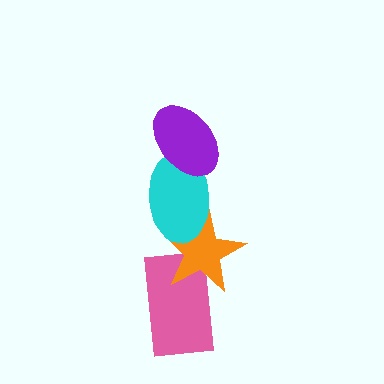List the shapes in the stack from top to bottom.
From top to bottom: the purple ellipse, the cyan ellipse, the orange star, the pink rectangle.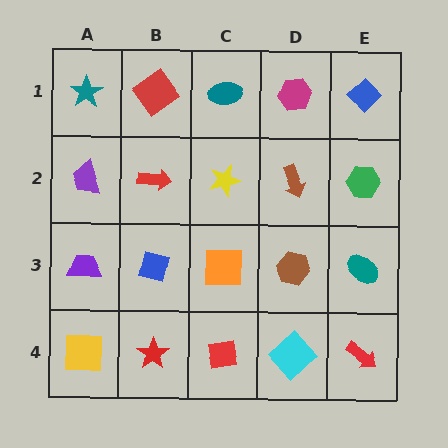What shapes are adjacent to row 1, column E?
A green hexagon (row 2, column E), a magenta hexagon (row 1, column D).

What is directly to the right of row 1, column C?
A magenta hexagon.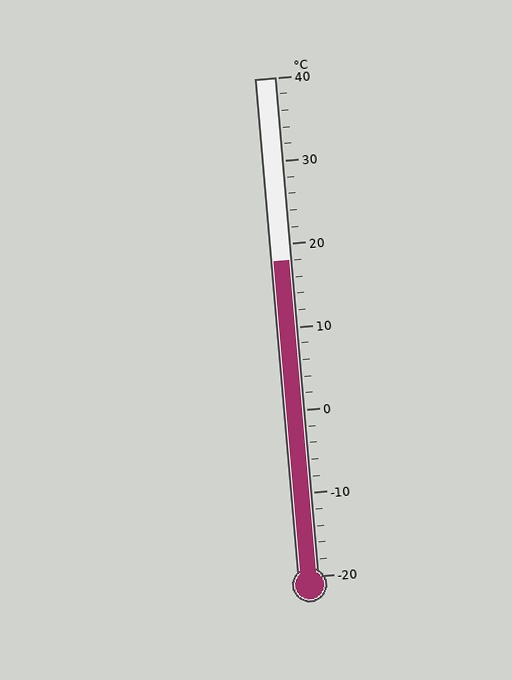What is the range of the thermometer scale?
The thermometer scale ranges from -20°C to 40°C.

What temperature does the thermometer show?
The thermometer shows approximately 18°C.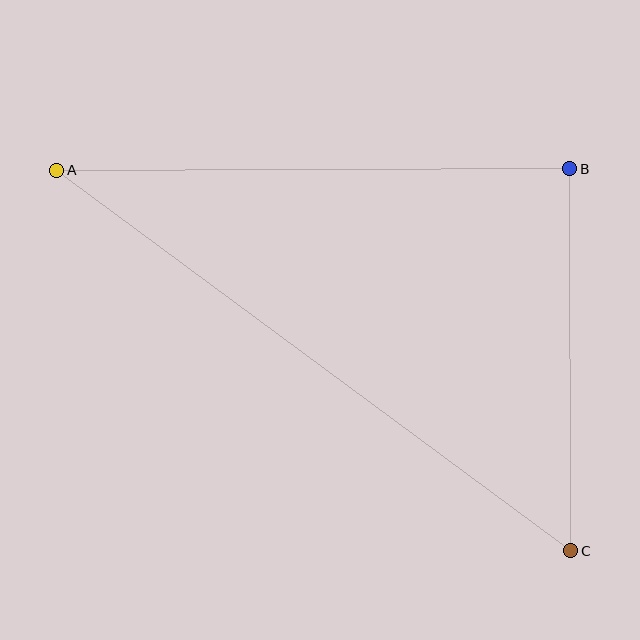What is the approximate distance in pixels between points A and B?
The distance between A and B is approximately 513 pixels.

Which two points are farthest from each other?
Points A and C are farthest from each other.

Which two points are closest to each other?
Points B and C are closest to each other.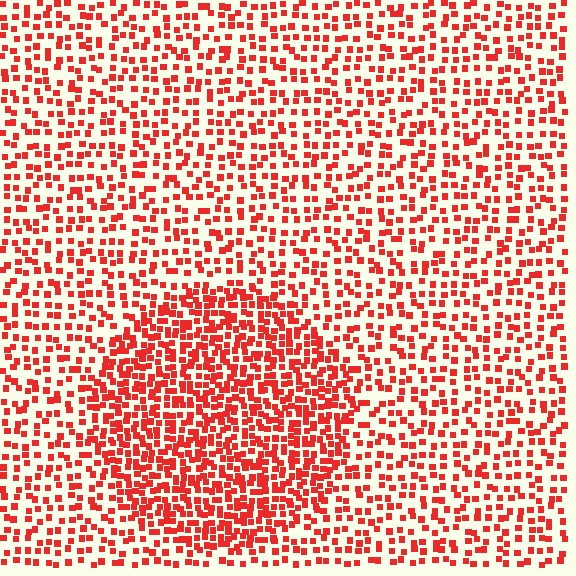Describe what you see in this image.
The image contains small red elements arranged at two different densities. A circle-shaped region is visible where the elements are more densely packed than the surrounding area.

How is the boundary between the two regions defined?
The boundary is defined by a change in element density (approximately 1.9x ratio). All elements are the same color, size, and shape.